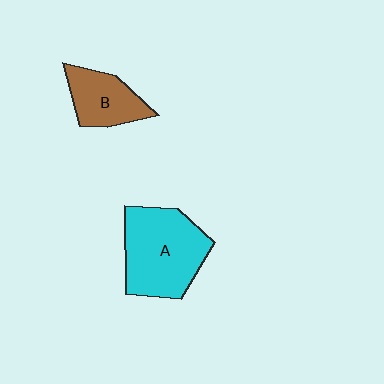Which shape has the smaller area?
Shape B (brown).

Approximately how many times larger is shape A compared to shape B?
Approximately 1.8 times.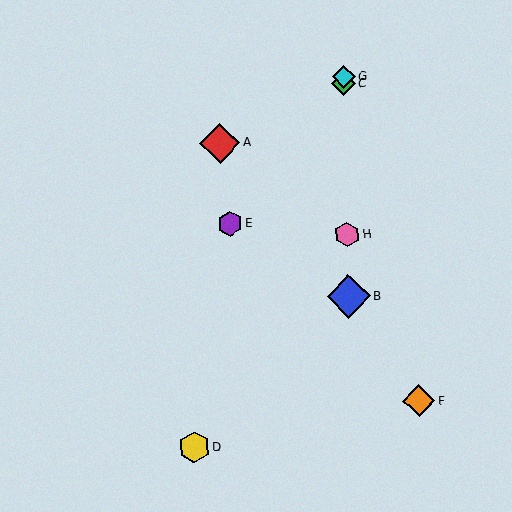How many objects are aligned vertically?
4 objects (B, C, G, H) are aligned vertically.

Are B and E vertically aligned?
No, B is at x≈349 and E is at x≈230.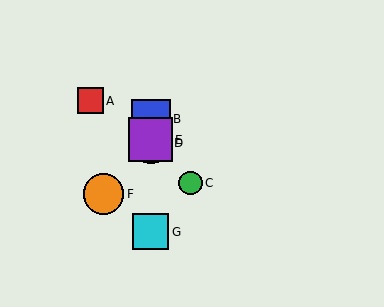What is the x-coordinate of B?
Object B is at x≈151.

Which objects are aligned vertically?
Objects B, D, E, G are aligned vertically.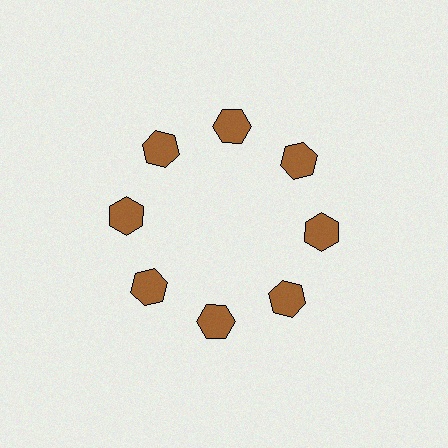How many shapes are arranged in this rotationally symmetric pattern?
There are 8 shapes, arranged in 8 groups of 1.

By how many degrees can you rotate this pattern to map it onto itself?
The pattern maps onto itself every 45 degrees of rotation.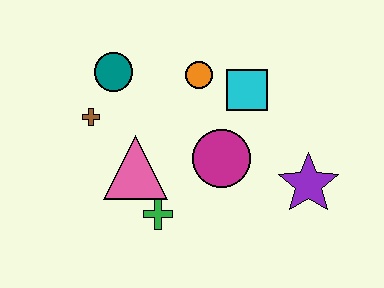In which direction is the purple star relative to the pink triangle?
The purple star is to the right of the pink triangle.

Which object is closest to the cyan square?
The orange circle is closest to the cyan square.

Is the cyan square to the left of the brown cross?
No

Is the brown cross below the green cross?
No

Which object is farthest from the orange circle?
The purple star is farthest from the orange circle.